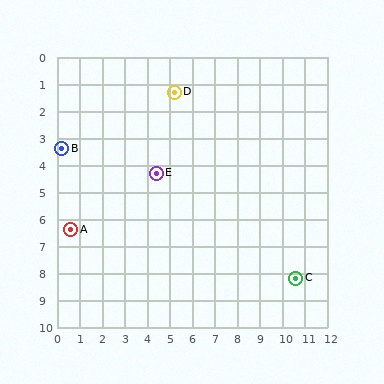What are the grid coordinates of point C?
Point C is at approximately (10.6, 8.2).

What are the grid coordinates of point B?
Point B is at approximately (0.2, 3.4).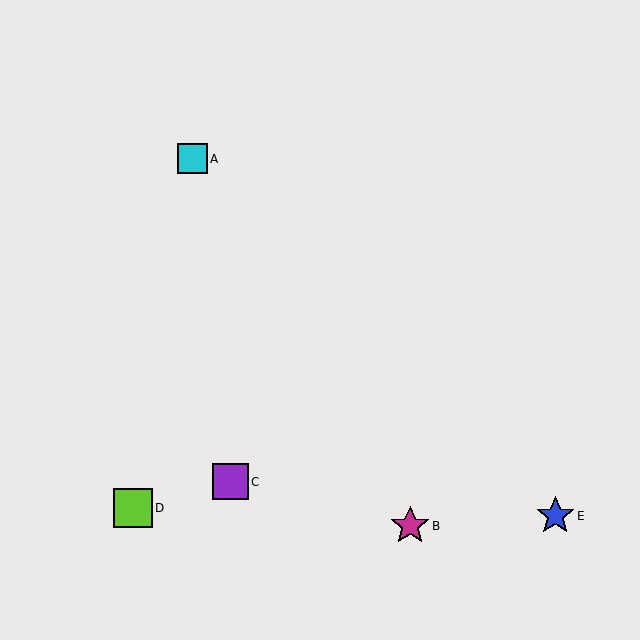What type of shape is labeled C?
Shape C is a purple square.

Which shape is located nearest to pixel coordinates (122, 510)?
The lime square (labeled D) at (133, 508) is nearest to that location.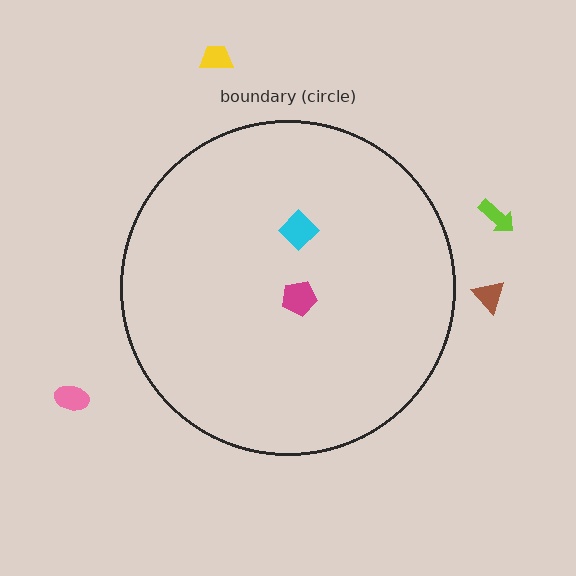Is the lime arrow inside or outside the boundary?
Outside.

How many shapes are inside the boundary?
2 inside, 4 outside.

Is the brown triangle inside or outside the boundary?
Outside.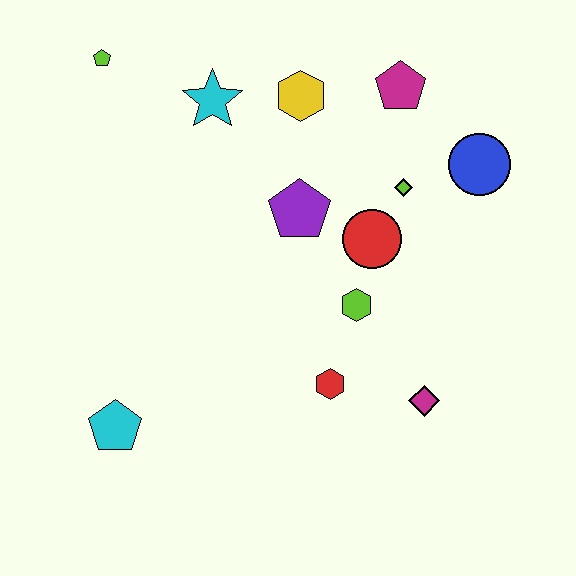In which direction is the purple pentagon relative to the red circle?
The purple pentagon is to the left of the red circle.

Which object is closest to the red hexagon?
The lime hexagon is closest to the red hexagon.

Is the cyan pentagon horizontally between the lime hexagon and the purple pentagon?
No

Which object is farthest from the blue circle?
The cyan pentagon is farthest from the blue circle.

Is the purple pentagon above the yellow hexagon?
No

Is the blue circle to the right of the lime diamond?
Yes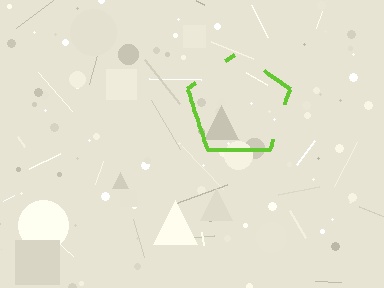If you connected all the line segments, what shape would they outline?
They would outline a pentagon.